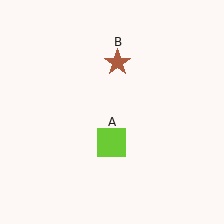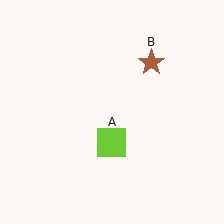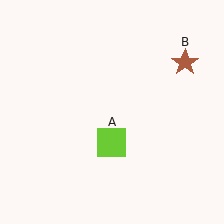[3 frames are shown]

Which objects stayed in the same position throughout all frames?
Lime square (object A) remained stationary.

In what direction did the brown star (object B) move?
The brown star (object B) moved right.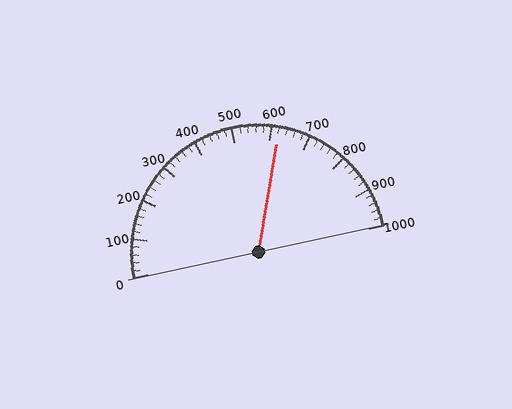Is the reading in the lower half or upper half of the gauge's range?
The reading is in the upper half of the range (0 to 1000).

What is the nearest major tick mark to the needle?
The nearest major tick mark is 600.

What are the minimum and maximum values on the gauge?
The gauge ranges from 0 to 1000.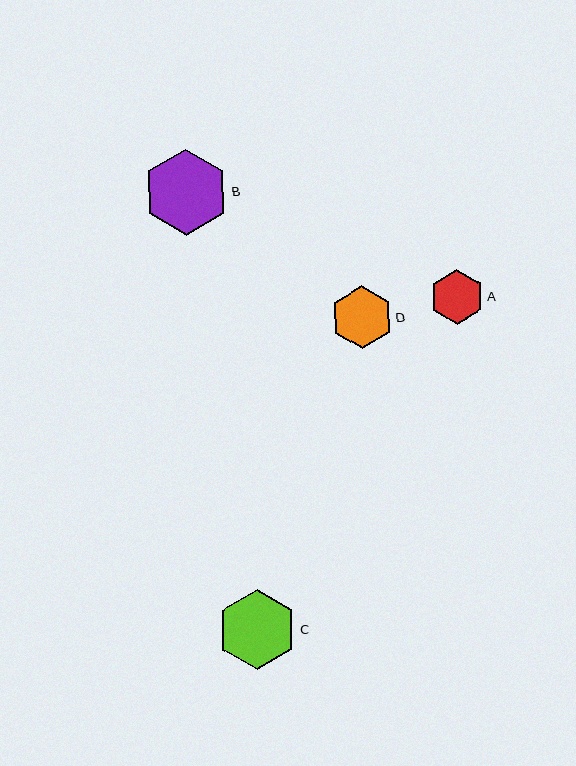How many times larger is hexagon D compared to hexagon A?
Hexagon D is approximately 1.1 times the size of hexagon A.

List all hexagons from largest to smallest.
From largest to smallest: B, C, D, A.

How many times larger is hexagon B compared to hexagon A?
Hexagon B is approximately 1.6 times the size of hexagon A.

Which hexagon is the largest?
Hexagon B is the largest with a size of approximately 85 pixels.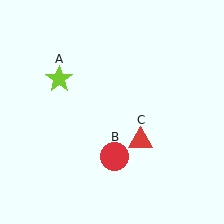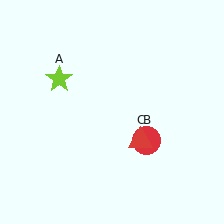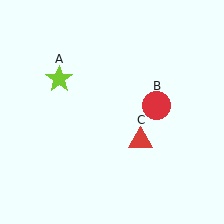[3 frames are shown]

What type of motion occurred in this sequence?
The red circle (object B) rotated counterclockwise around the center of the scene.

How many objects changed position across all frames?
1 object changed position: red circle (object B).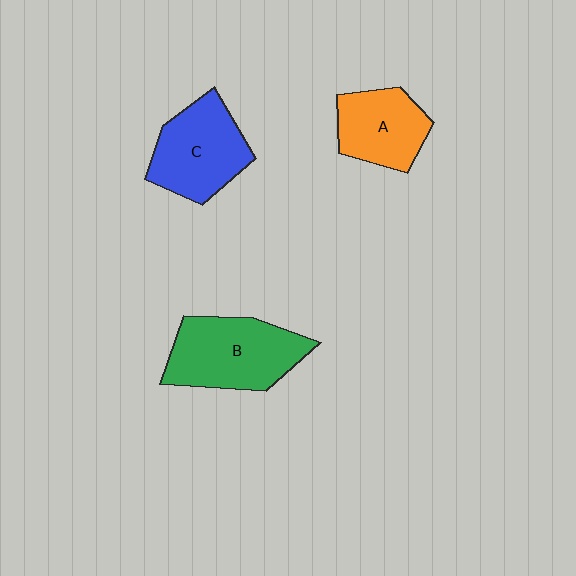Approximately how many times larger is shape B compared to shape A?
Approximately 1.4 times.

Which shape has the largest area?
Shape B (green).